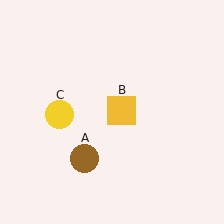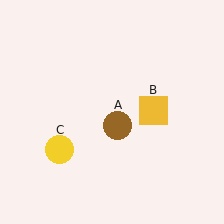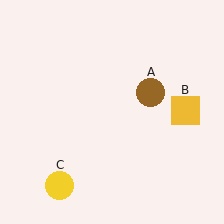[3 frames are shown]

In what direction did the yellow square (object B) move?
The yellow square (object B) moved right.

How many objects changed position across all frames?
3 objects changed position: brown circle (object A), yellow square (object B), yellow circle (object C).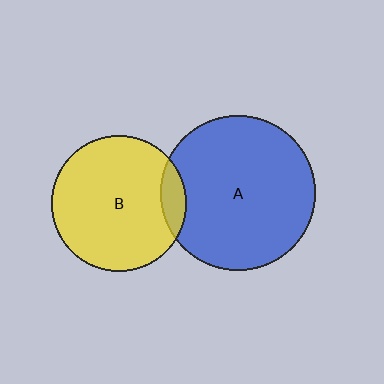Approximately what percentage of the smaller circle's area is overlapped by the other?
Approximately 10%.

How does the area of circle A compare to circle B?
Approximately 1.3 times.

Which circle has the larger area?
Circle A (blue).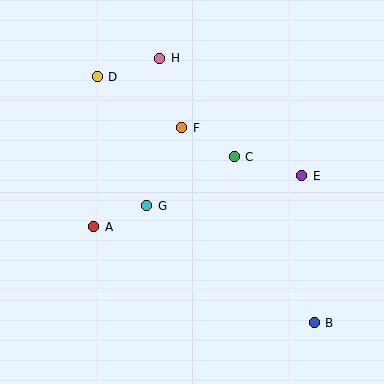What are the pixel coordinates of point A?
Point A is at (94, 227).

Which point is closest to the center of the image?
Point G at (147, 206) is closest to the center.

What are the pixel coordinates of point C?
Point C is at (234, 157).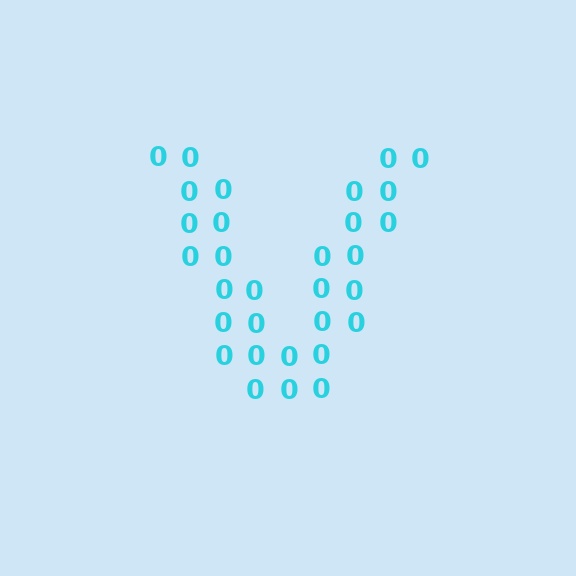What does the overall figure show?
The overall figure shows the letter V.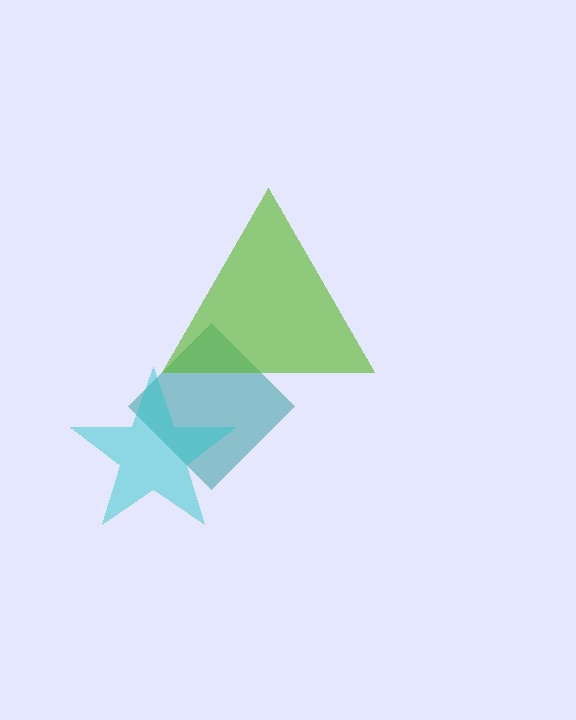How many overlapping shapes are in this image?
There are 3 overlapping shapes in the image.